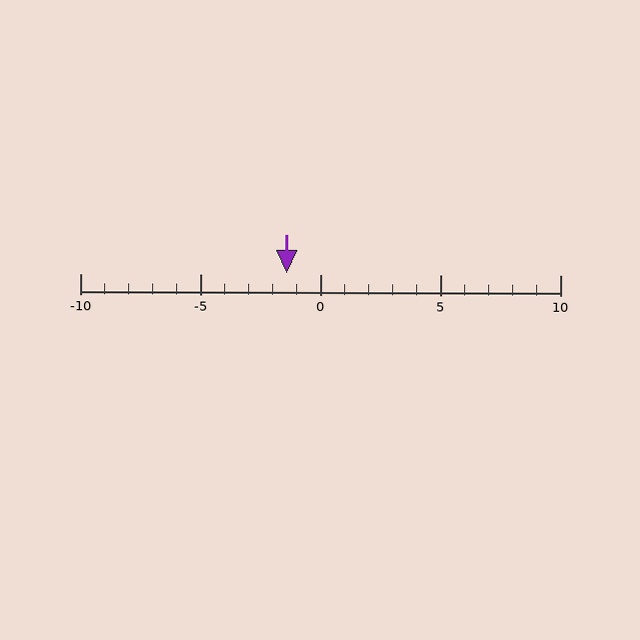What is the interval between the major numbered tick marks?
The major tick marks are spaced 5 units apart.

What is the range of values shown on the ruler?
The ruler shows values from -10 to 10.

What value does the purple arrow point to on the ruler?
The purple arrow points to approximately -1.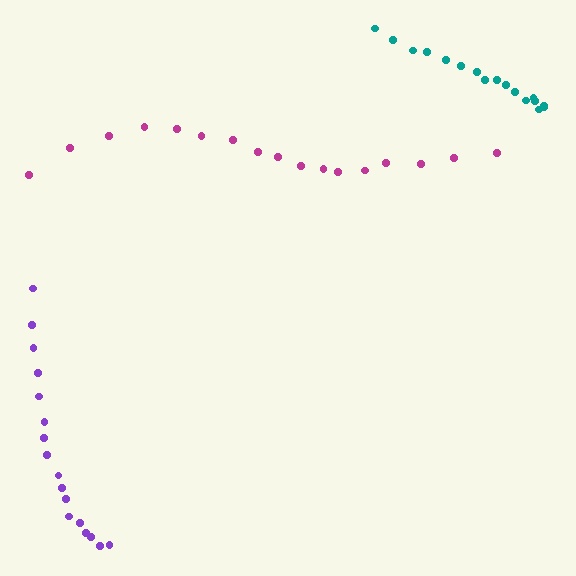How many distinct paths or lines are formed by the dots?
There are 3 distinct paths.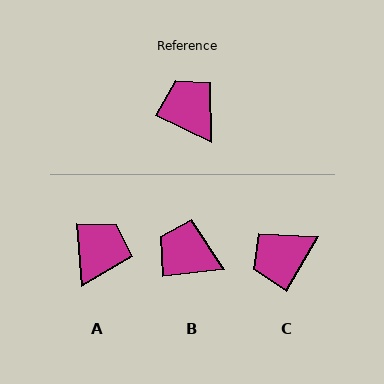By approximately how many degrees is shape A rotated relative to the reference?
Approximately 61 degrees clockwise.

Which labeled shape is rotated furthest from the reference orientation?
C, about 86 degrees away.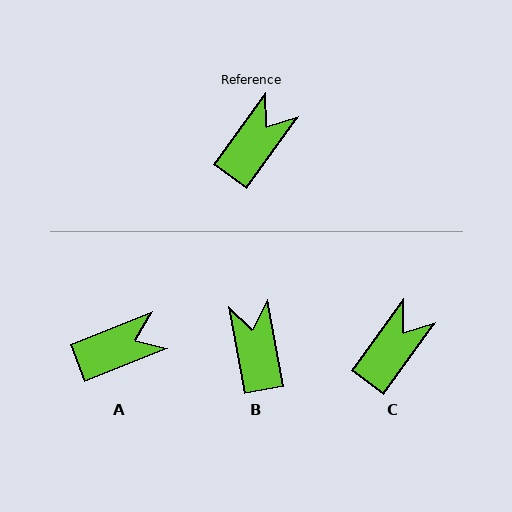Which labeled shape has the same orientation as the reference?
C.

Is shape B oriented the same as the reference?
No, it is off by about 46 degrees.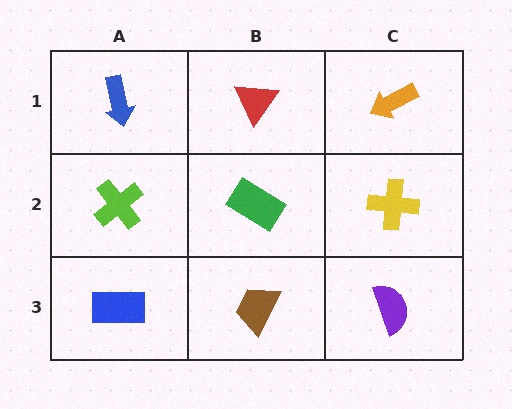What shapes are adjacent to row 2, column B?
A red triangle (row 1, column B), a brown trapezoid (row 3, column B), a lime cross (row 2, column A), a yellow cross (row 2, column C).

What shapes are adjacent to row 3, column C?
A yellow cross (row 2, column C), a brown trapezoid (row 3, column B).